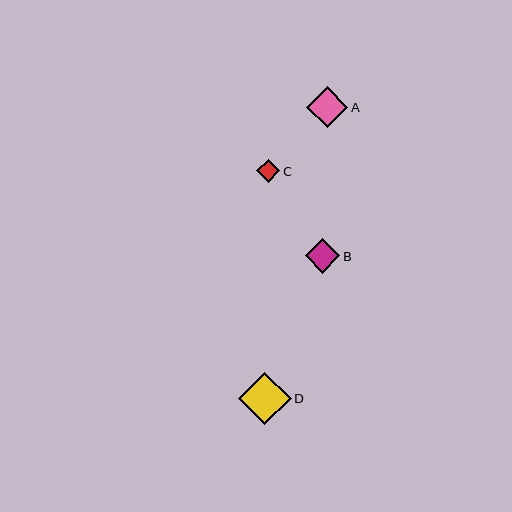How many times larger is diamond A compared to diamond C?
Diamond A is approximately 1.7 times the size of diamond C.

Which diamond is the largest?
Diamond D is the largest with a size of approximately 53 pixels.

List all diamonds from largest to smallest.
From largest to smallest: D, A, B, C.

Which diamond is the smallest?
Diamond C is the smallest with a size of approximately 24 pixels.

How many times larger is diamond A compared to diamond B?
Diamond A is approximately 1.2 times the size of diamond B.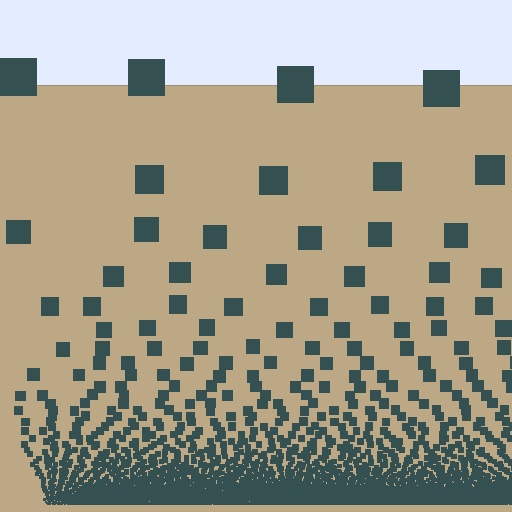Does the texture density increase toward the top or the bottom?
Density increases toward the bottom.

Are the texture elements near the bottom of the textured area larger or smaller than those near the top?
Smaller. The gradient is inverted — elements near the bottom are smaller and denser.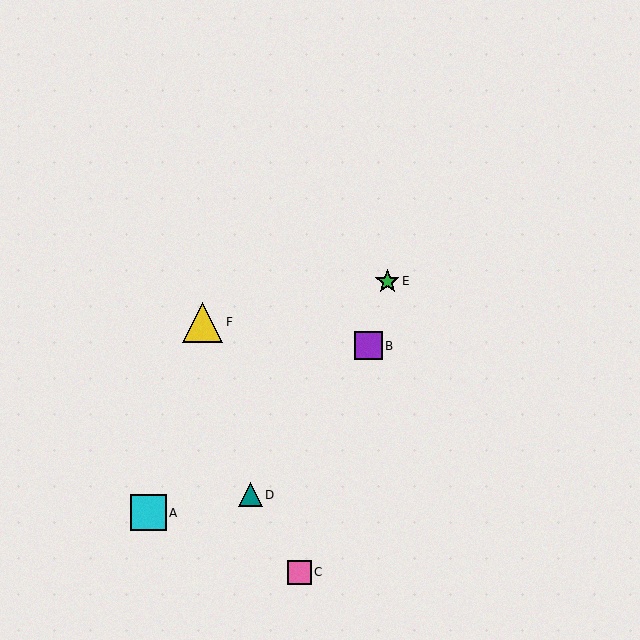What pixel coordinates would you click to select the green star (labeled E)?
Click at (387, 281) to select the green star E.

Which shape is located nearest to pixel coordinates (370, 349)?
The purple square (labeled B) at (368, 346) is nearest to that location.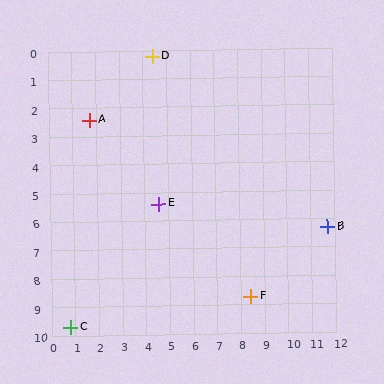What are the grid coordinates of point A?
Point A is at approximately (1.7, 2.4).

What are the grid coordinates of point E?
Point E is at approximately (4.6, 5.4).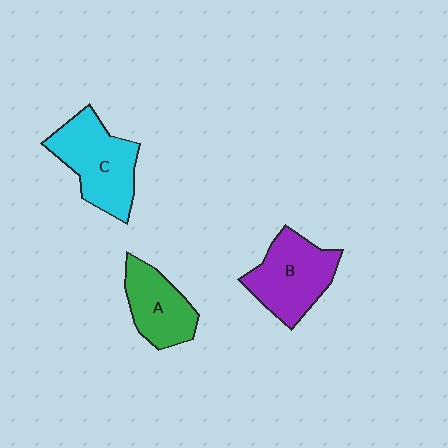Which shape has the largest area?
Shape C (cyan).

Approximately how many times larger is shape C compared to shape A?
Approximately 1.4 times.